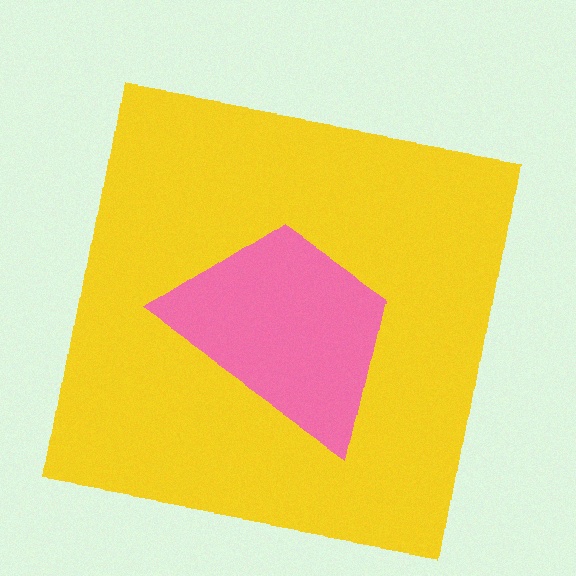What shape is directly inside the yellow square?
The pink trapezoid.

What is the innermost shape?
The pink trapezoid.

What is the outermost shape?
The yellow square.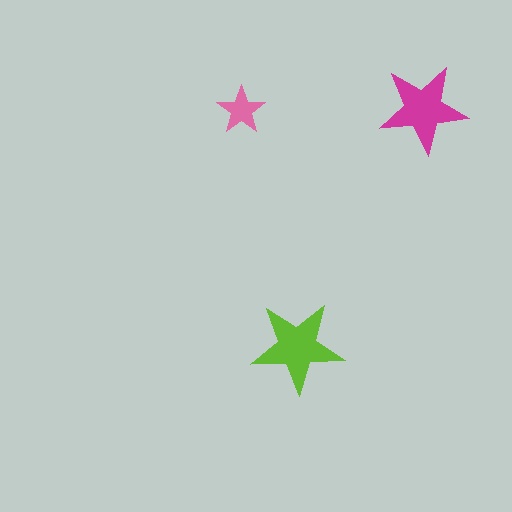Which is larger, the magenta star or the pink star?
The magenta one.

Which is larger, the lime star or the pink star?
The lime one.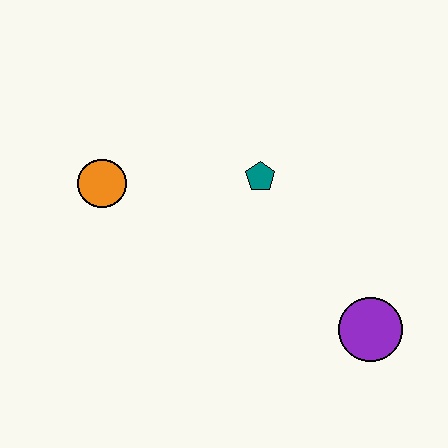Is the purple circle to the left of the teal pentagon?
No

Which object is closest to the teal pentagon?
The orange circle is closest to the teal pentagon.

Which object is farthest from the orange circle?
The purple circle is farthest from the orange circle.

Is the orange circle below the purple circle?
No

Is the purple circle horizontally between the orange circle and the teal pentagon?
No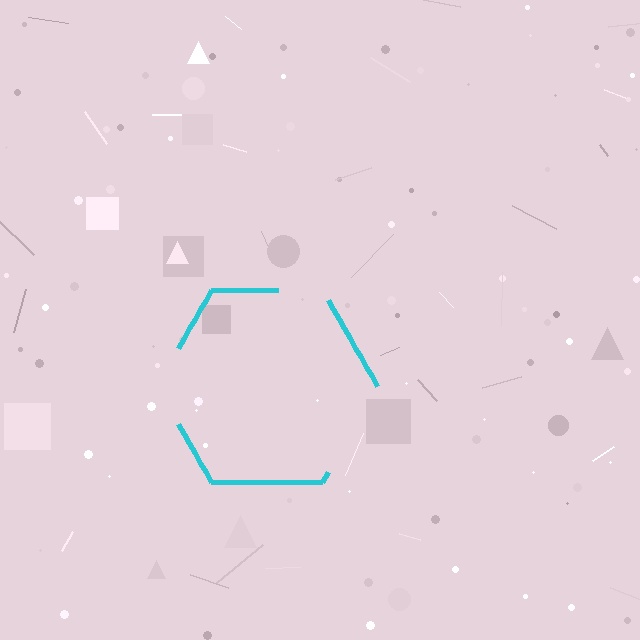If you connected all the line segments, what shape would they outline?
They would outline a hexagon.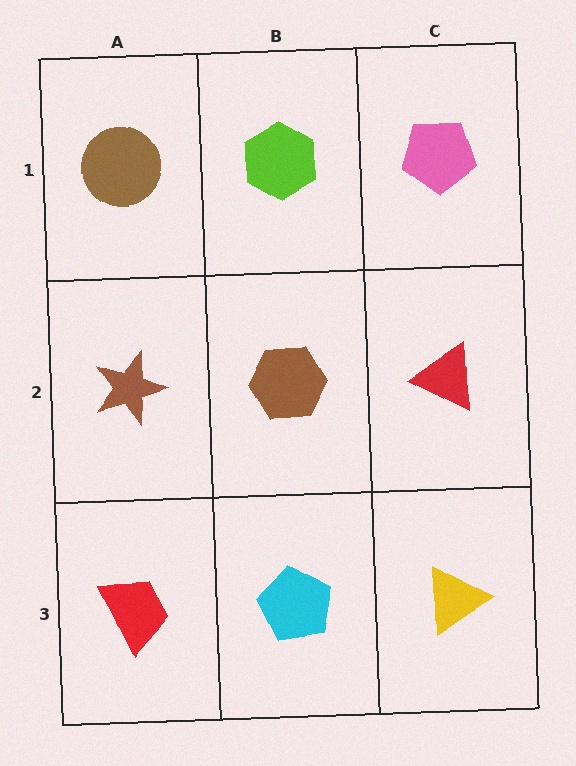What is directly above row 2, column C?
A pink pentagon.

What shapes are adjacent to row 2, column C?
A pink pentagon (row 1, column C), a yellow triangle (row 3, column C), a brown hexagon (row 2, column B).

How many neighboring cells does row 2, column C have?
3.